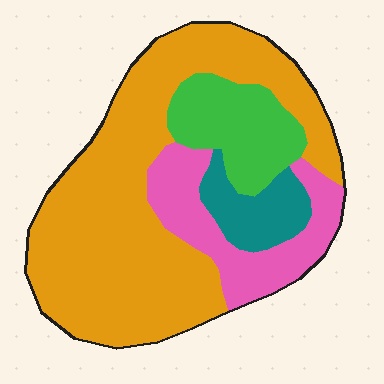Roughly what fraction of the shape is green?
Green takes up about one sixth (1/6) of the shape.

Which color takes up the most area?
Orange, at roughly 60%.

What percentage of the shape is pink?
Pink covers 18% of the shape.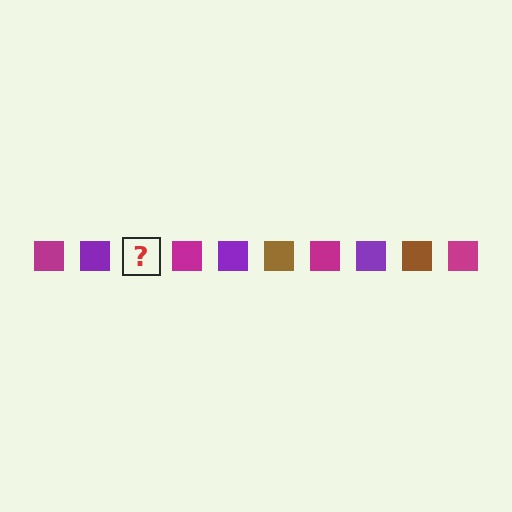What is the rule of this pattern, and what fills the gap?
The rule is that the pattern cycles through magenta, purple, brown squares. The gap should be filled with a brown square.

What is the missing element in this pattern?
The missing element is a brown square.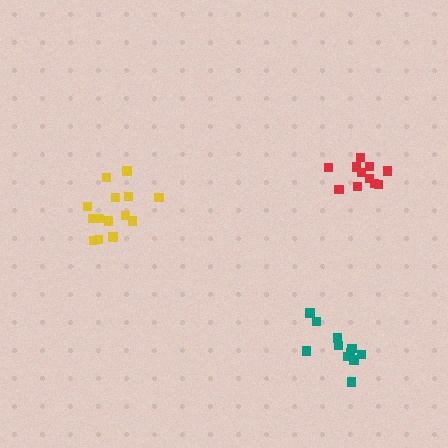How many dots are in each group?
Group 1: 14 dots, Group 2: 11 dots, Group 3: 11 dots (36 total).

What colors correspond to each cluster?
The clusters are colored: yellow, red, teal.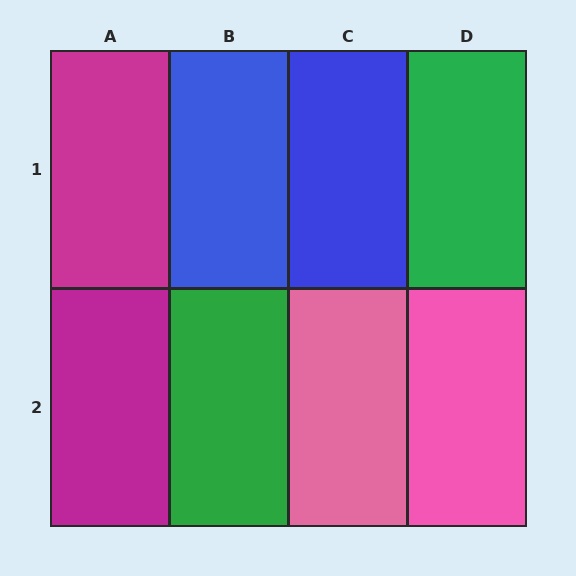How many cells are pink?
2 cells are pink.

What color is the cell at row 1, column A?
Magenta.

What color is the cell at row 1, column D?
Green.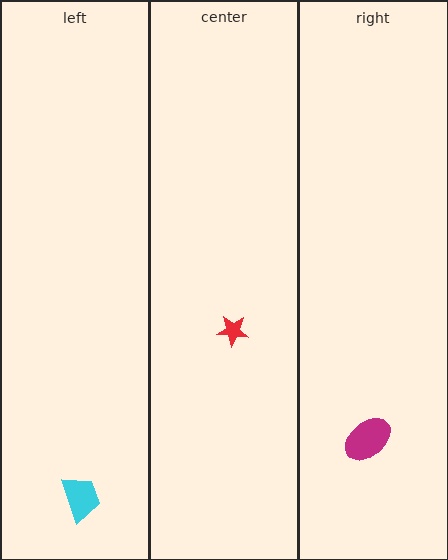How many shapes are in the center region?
1.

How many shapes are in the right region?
1.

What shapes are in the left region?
The cyan trapezoid.